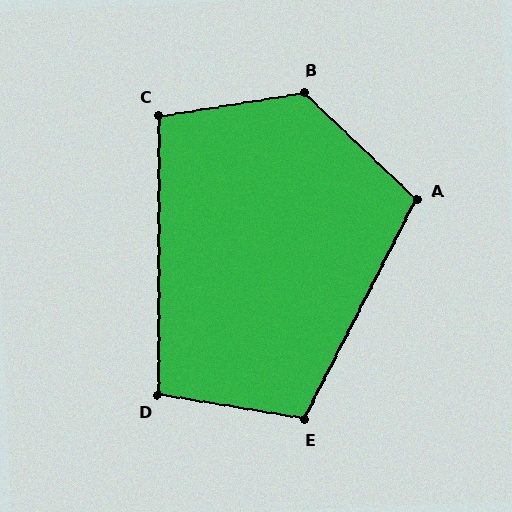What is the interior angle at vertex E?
Approximately 108 degrees (obtuse).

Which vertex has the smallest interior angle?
D, at approximately 99 degrees.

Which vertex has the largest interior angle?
B, at approximately 127 degrees.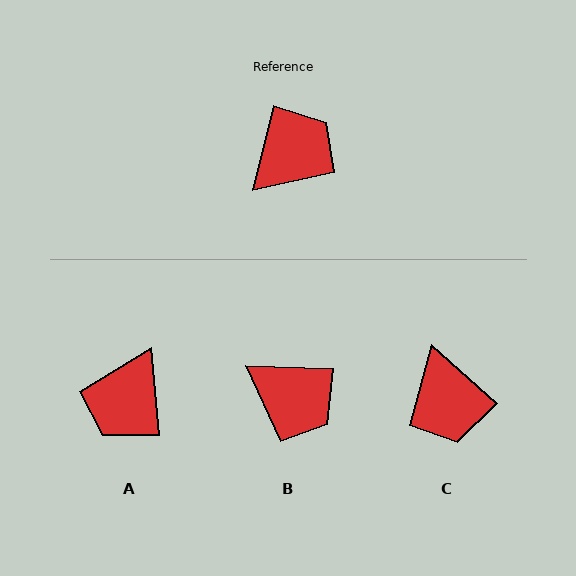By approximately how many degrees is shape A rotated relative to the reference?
Approximately 161 degrees clockwise.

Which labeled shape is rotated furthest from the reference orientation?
A, about 161 degrees away.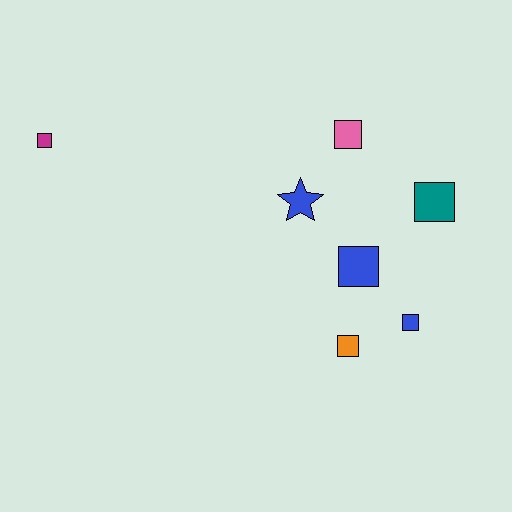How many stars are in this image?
There is 1 star.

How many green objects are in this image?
There are no green objects.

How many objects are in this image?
There are 7 objects.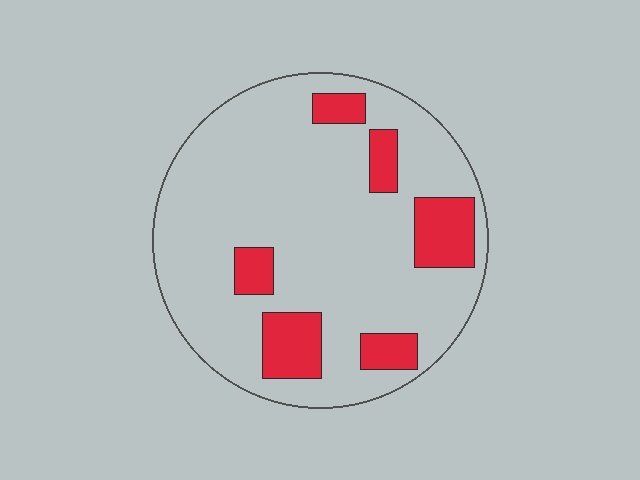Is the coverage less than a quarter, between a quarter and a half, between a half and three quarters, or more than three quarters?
Less than a quarter.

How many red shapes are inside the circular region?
6.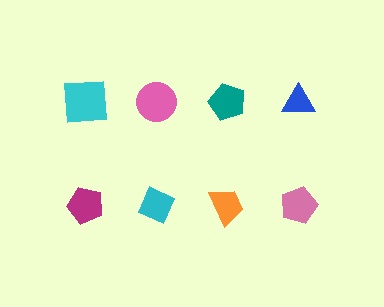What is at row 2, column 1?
A magenta pentagon.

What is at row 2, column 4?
A pink pentagon.